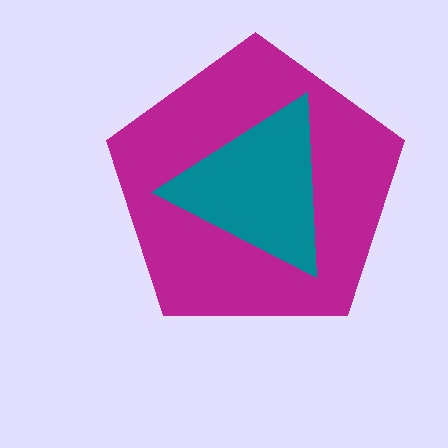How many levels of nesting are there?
2.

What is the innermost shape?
The teal triangle.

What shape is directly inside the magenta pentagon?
The teal triangle.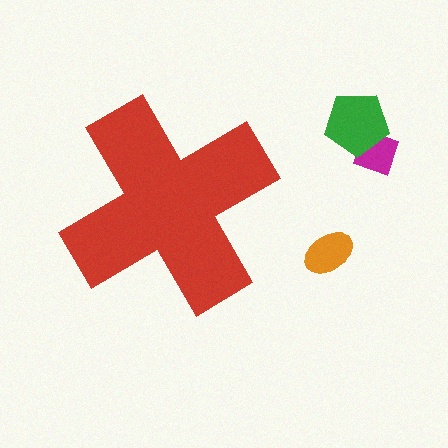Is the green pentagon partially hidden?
No, the green pentagon is fully visible.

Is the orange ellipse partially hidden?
No, the orange ellipse is fully visible.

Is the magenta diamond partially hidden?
No, the magenta diamond is fully visible.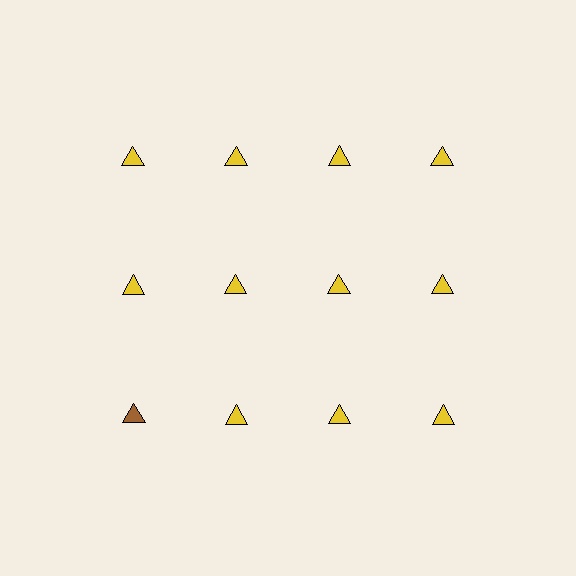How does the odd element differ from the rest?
It has a different color: brown instead of yellow.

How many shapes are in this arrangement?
There are 12 shapes arranged in a grid pattern.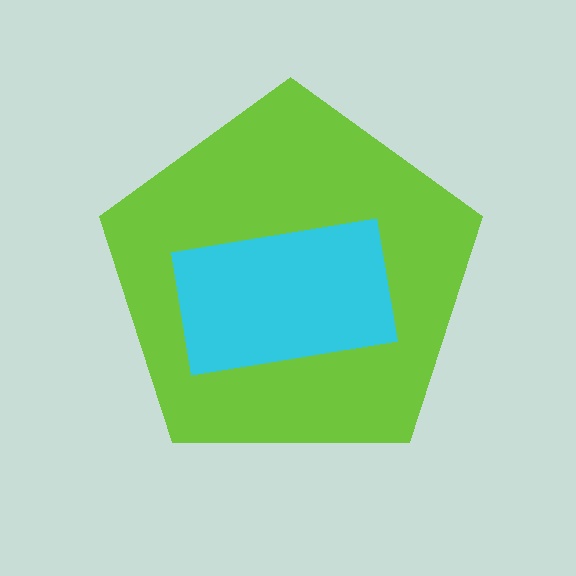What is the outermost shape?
The lime pentagon.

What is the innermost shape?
The cyan rectangle.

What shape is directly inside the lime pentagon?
The cyan rectangle.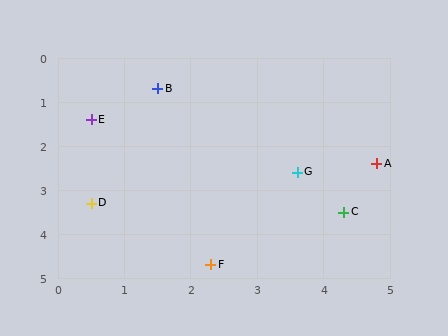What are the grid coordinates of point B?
Point B is at approximately (1.5, 0.7).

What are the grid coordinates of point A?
Point A is at approximately (4.8, 2.4).